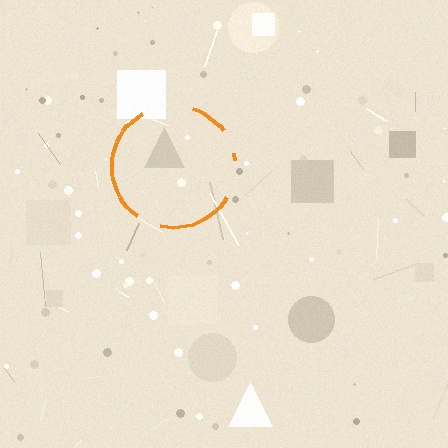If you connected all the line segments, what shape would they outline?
They would outline a circle.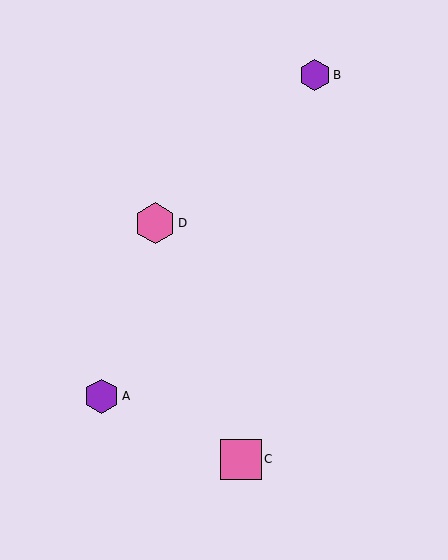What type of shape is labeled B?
Shape B is a purple hexagon.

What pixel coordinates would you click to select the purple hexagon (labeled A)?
Click at (102, 396) to select the purple hexagon A.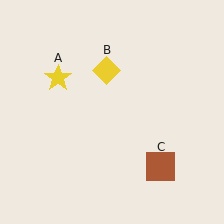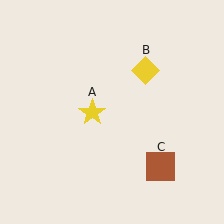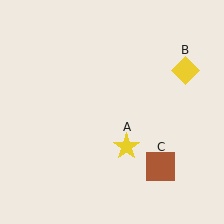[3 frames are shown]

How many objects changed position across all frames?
2 objects changed position: yellow star (object A), yellow diamond (object B).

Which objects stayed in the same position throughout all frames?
Brown square (object C) remained stationary.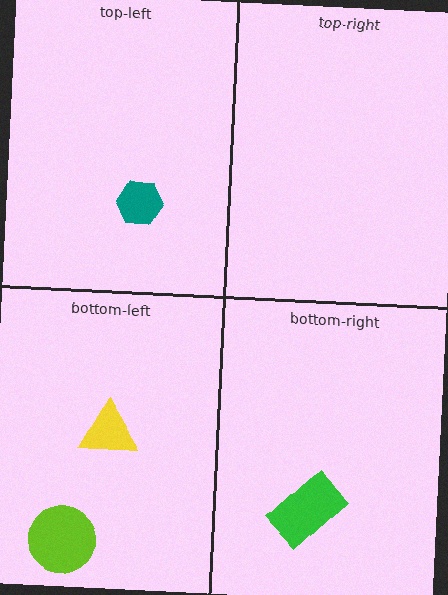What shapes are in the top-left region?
The teal hexagon.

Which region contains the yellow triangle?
The bottom-left region.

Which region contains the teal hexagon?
The top-left region.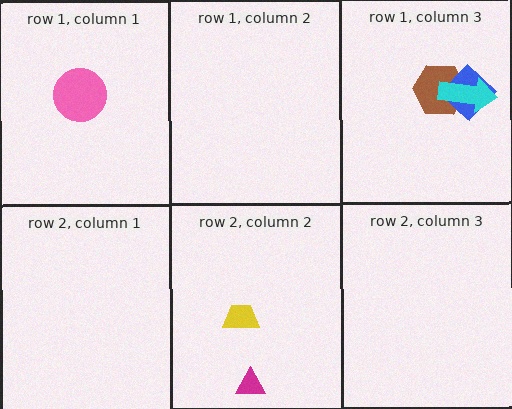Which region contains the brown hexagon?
The row 1, column 3 region.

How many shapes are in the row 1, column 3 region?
3.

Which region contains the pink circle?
The row 1, column 1 region.